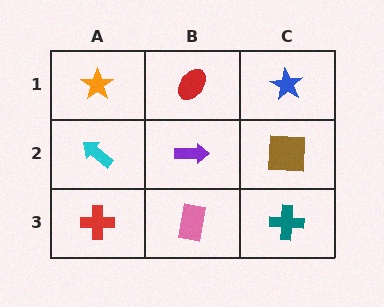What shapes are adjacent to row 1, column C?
A brown square (row 2, column C), a red ellipse (row 1, column B).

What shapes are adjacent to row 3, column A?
A cyan arrow (row 2, column A), a pink rectangle (row 3, column B).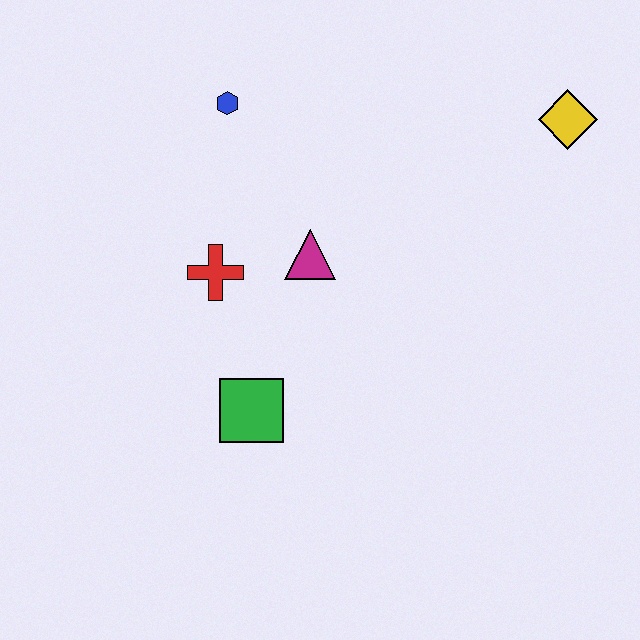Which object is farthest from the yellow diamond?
The green square is farthest from the yellow diamond.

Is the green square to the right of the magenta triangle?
No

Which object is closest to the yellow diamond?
The magenta triangle is closest to the yellow diamond.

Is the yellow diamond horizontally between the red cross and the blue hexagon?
No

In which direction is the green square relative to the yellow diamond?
The green square is to the left of the yellow diamond.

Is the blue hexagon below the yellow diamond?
No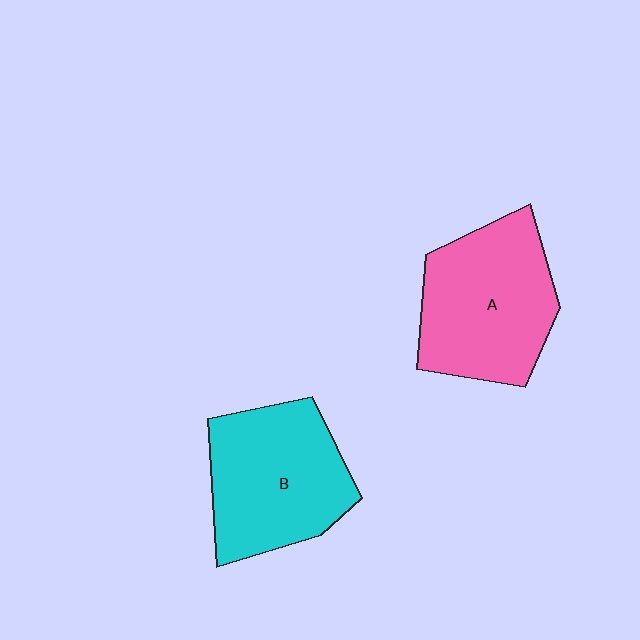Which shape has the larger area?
Shape A (pink).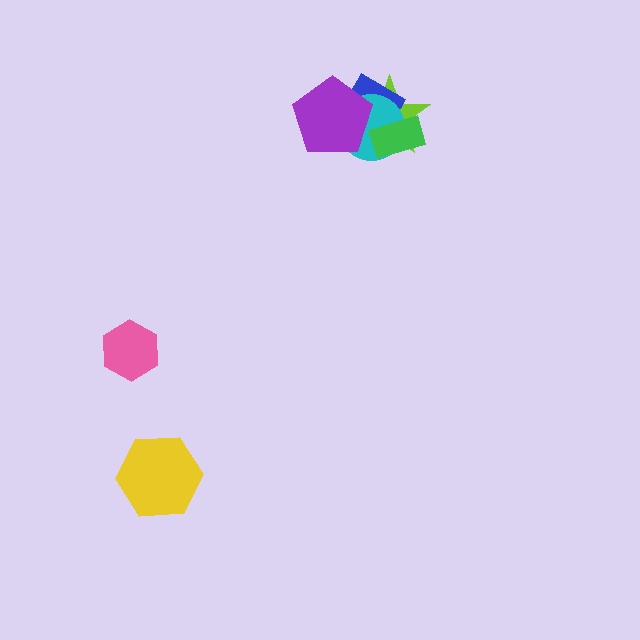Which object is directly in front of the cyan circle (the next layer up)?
The purple pentagon is directly in front of the cyan circle.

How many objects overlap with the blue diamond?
4 objects overlap with the blue diamond.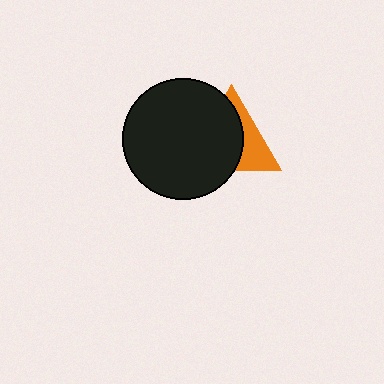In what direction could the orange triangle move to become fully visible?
The orange triangle could move right. That would shift it out from behind the black circle entirely.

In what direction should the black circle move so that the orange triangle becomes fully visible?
The black circle should move left. That is the shortest direction to clear the overlap and leave the orange triangle fully visible.